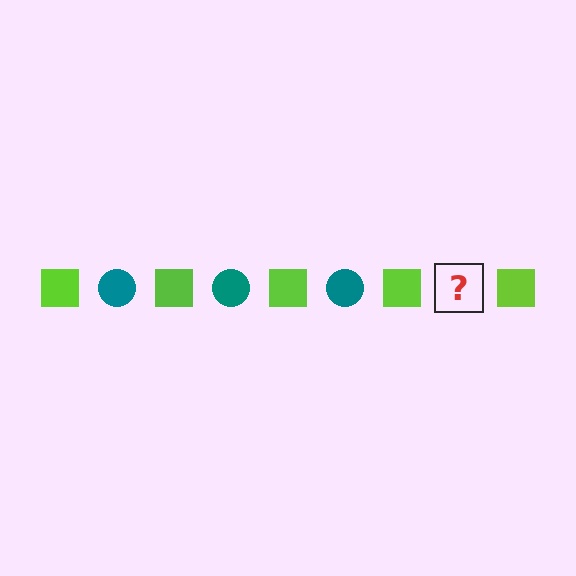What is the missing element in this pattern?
The missing element is a teal circle.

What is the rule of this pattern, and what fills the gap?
The rule is that the pattern alternates between lime square and teal circle. The gap should be filled with a teal circle.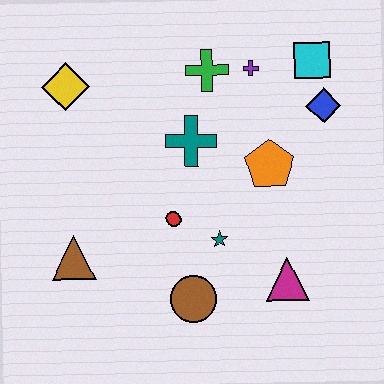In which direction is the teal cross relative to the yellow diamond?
The teal cross is to the right of the yellow diamond.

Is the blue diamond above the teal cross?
Yes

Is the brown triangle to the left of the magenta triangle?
Yes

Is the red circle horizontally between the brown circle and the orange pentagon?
No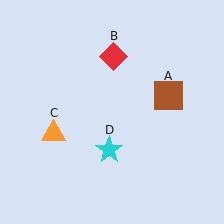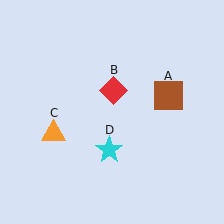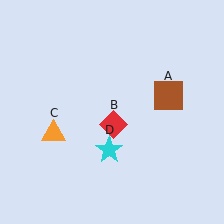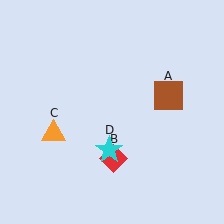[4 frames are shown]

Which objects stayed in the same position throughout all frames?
Brown square (object A) and orange triangle (object C) and cyan star (object D) remained stationary.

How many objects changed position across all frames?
1 object changed position: red diamond (object B).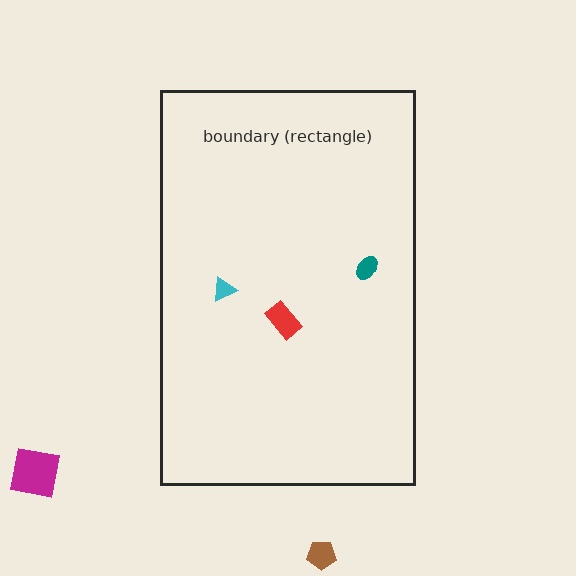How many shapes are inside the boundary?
3 inside, 2 outside.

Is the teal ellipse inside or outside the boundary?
Inside.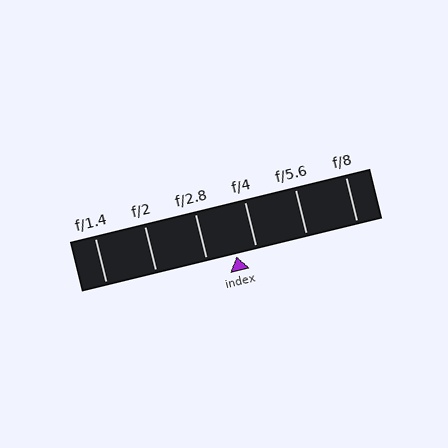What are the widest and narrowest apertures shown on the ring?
The widest aperture shown is f/1.4 and the narrowest is f/8.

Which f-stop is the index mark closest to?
The index mark is closest to f/4.